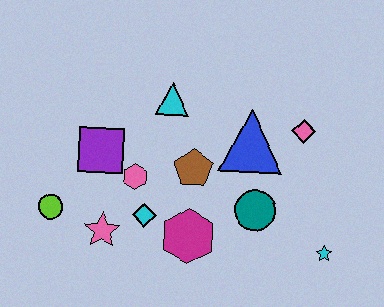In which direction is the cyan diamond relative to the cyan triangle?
The cyan diamond is below the cyan triangle.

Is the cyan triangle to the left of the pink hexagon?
No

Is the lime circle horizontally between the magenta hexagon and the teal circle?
No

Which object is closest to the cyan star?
The teal circle is closest to the cyan star.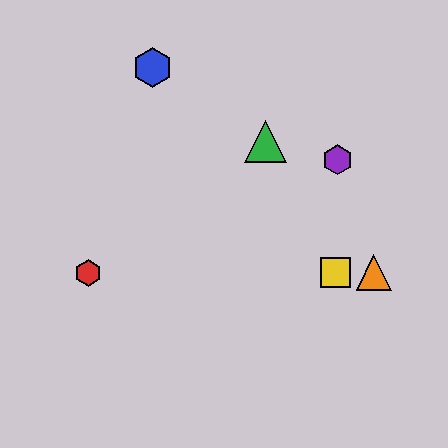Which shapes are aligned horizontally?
The red hexagon, the yellow square, the orange triangle are aligned horizontally.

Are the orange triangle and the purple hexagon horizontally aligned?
No, the orange triangle is at y≈273 and the purple hexagon is at y≈160.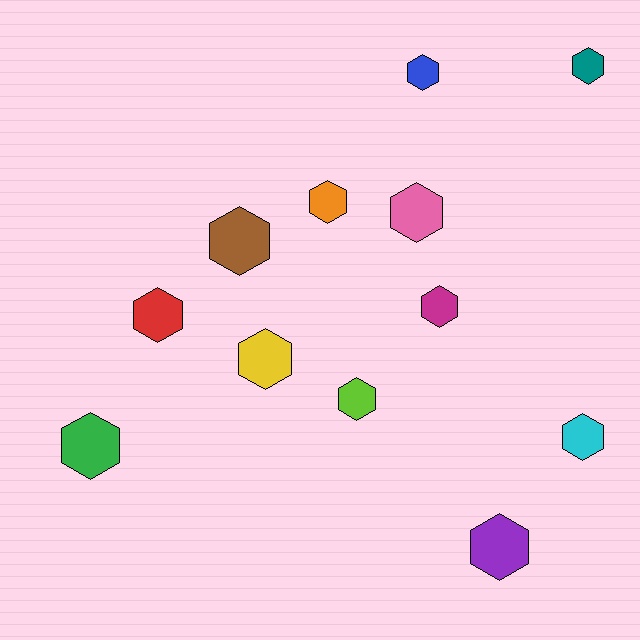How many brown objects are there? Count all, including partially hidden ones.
There is 1 brown object.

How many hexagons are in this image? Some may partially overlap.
There are 12 hexagons.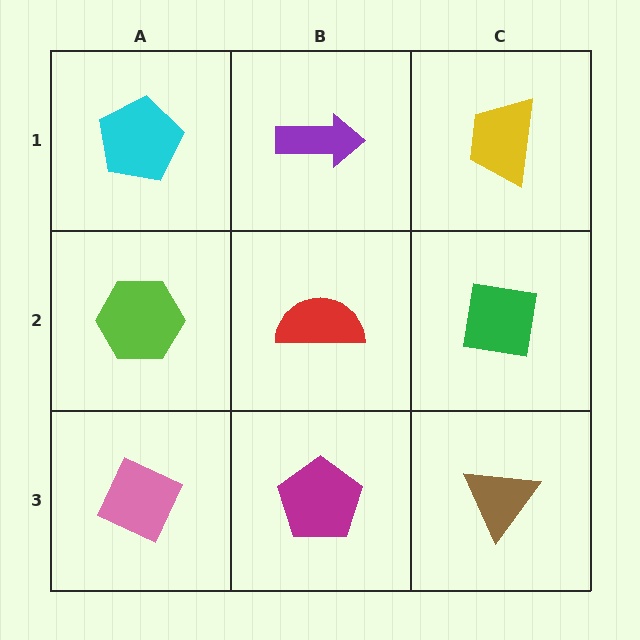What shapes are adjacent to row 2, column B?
A purple arrow (row 1, column B), a magenta pentagon (row 3, column B), a lime hexagon (row 2, column A), a green square (row 2, column C).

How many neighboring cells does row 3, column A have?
2.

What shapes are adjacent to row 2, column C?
A yellow trapezoid (row 1, column C), a brown triangle (row 3, column C), a red semicircle (row 2, column B).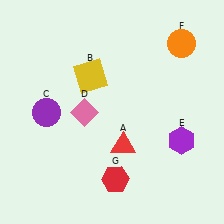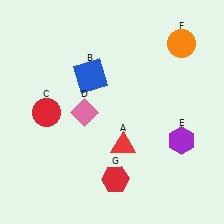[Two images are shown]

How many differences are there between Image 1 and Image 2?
There are 2 differences between the two images.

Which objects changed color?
B changed from yellow to blue. C changed from purple to red.